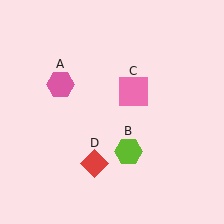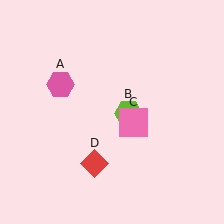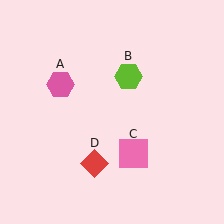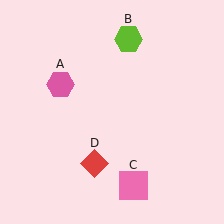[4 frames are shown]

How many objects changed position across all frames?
2 objects changed position: lime hexagon (object B), pink square (object C).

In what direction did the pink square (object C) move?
The pink square (object C) moved down.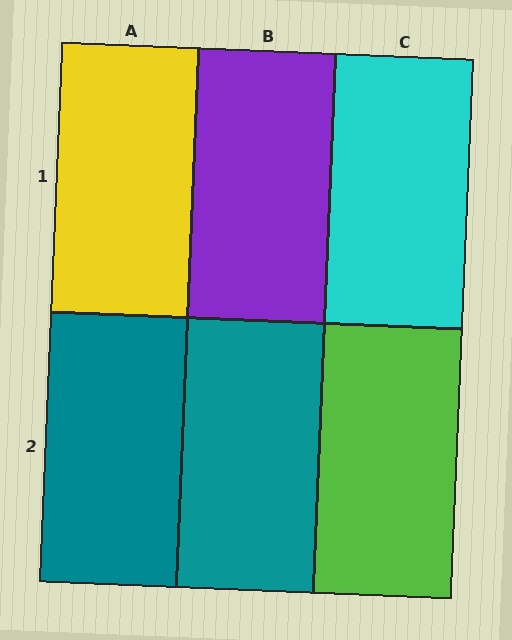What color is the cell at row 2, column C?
Lime.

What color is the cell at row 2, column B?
Teal.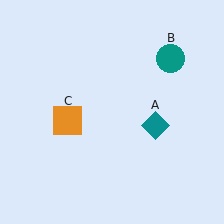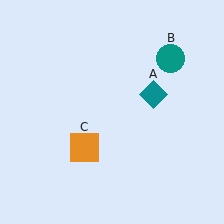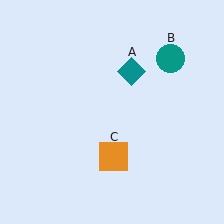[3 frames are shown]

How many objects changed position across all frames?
2 objects changed position: teal diamond (object A), orange square (object C).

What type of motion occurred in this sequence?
The teal diamond (object A), orange square (object C) rotated counterclockwise around the center of the scene.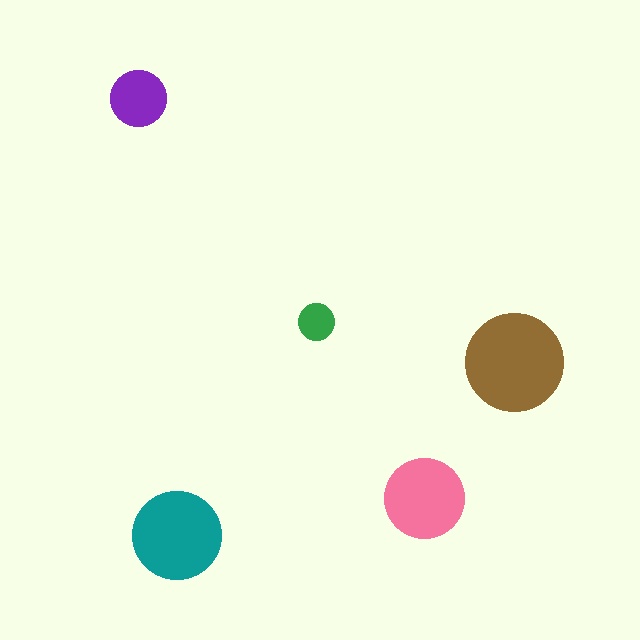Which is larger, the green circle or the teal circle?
The teal one.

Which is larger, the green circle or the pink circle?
The pink one.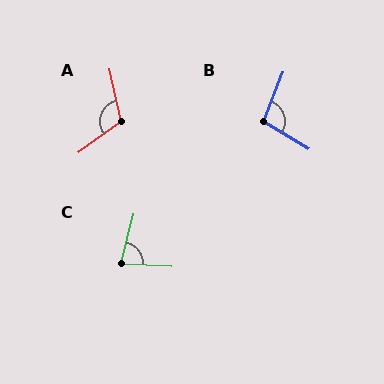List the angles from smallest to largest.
C (78°), B (100°), A (114°).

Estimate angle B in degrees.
Approximately 100 degrees.